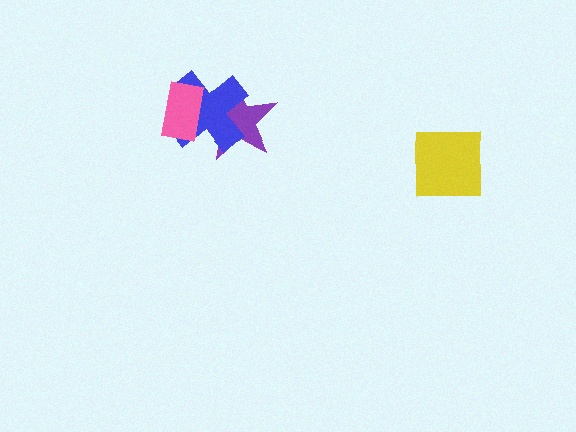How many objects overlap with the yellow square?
0 objects overlap with the yellow square.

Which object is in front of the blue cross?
The pink rectangle is in front of the blue cross.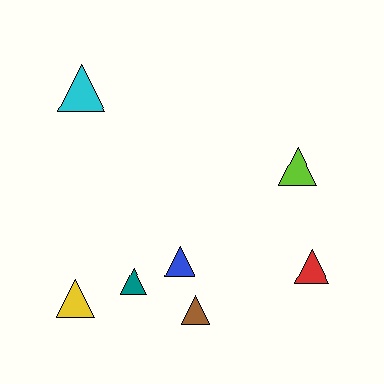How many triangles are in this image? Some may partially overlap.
There are 7 triangles.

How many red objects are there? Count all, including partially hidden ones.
There is 1 red object.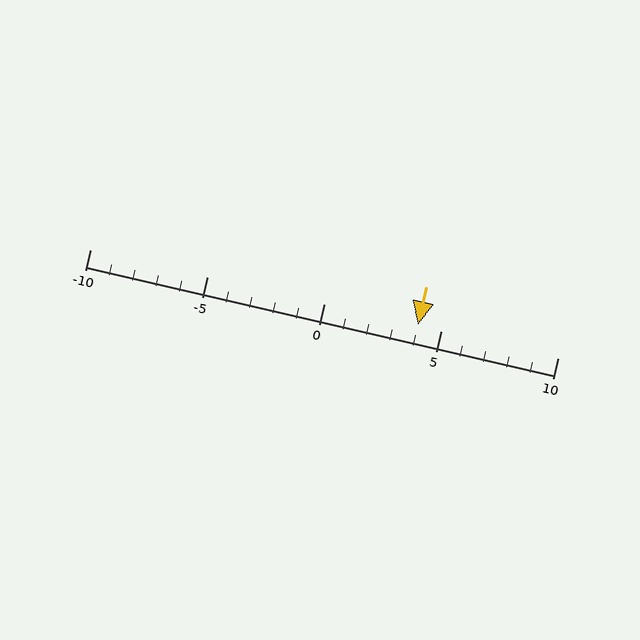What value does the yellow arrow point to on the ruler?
The yellow arrow points to approximately 4.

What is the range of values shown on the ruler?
The ruler shows values from -10 to 10.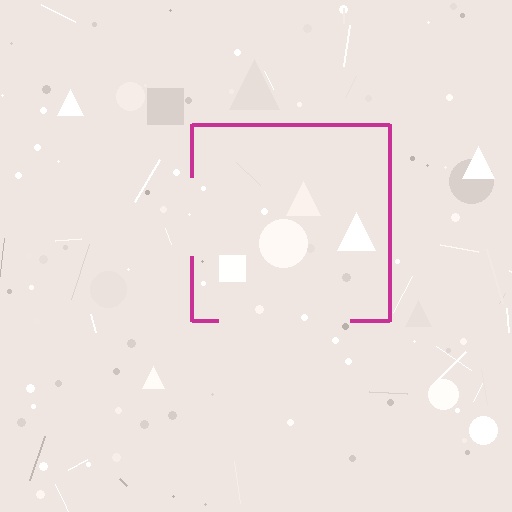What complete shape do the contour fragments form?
The contour fragments form a square.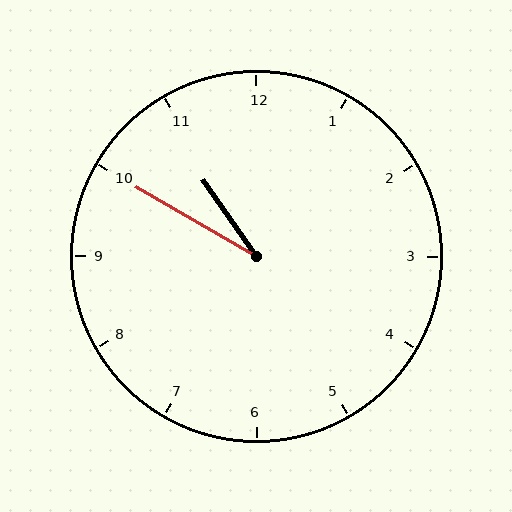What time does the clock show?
10:50.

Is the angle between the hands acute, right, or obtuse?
It is acute.